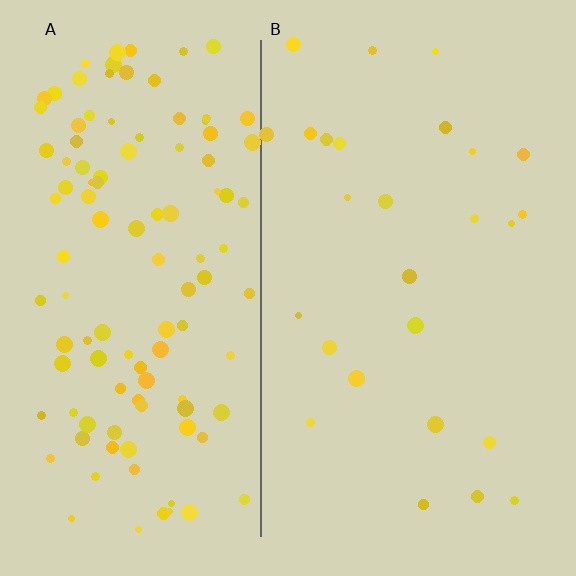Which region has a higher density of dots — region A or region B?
A (the left).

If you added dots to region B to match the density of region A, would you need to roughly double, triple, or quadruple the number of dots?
Approximately quadruple.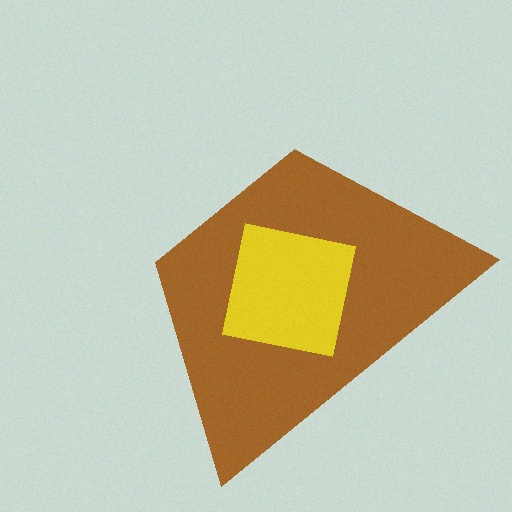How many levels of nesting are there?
2.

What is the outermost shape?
The brown trapezoid.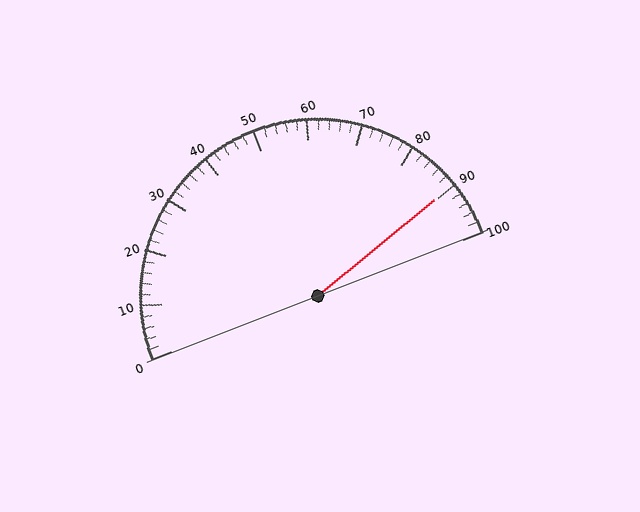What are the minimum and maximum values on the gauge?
The gauge ranges from 0 to 100.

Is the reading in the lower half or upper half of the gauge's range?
The reading is in the upper half of the range (0 to 100).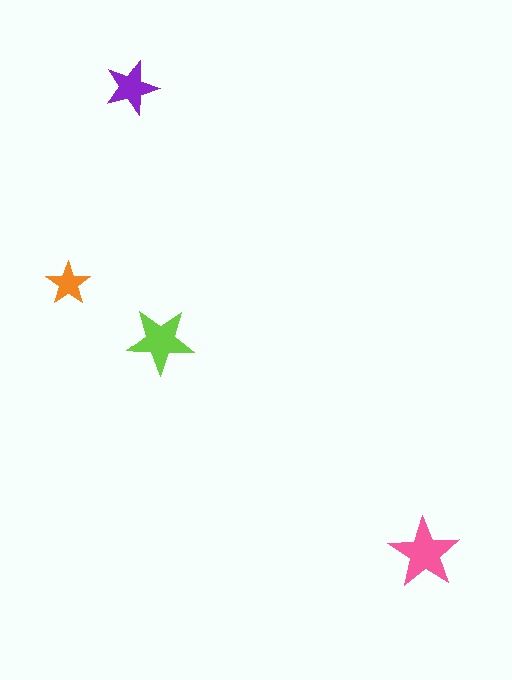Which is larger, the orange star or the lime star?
The lime one.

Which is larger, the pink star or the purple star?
The pink one.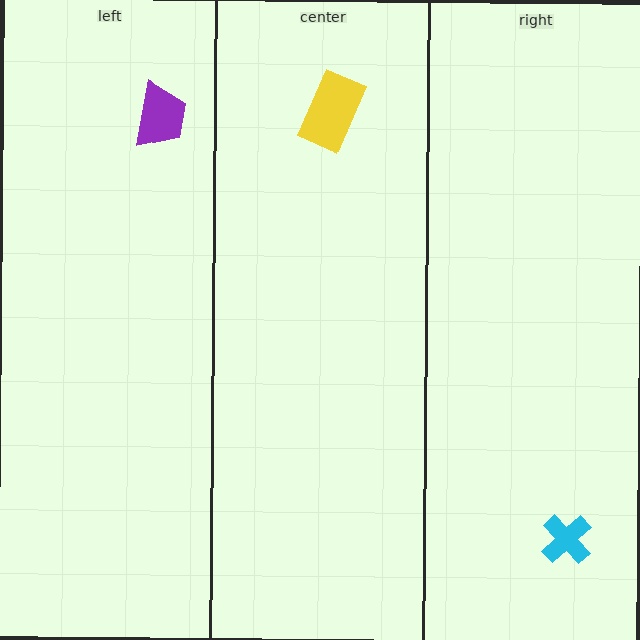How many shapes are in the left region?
1.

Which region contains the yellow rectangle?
The center region.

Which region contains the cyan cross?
The right region.